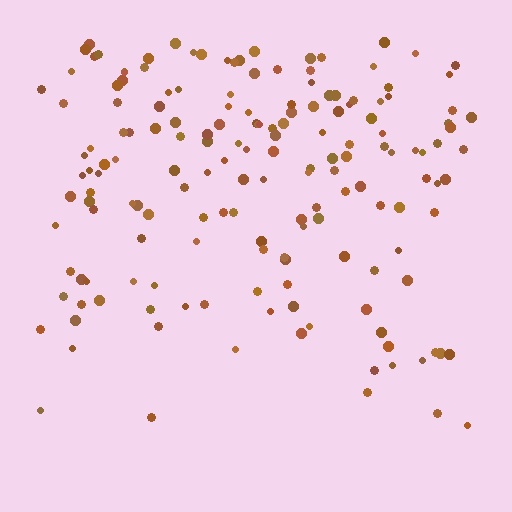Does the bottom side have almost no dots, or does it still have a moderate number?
Still a moderate number, just noticeably fewer than the top.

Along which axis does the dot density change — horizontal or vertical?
Vertical.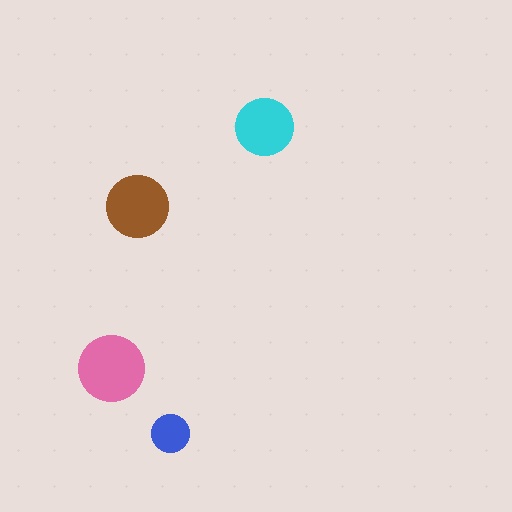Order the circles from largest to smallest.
the pink one, the brown one, the cyan one, the blue one.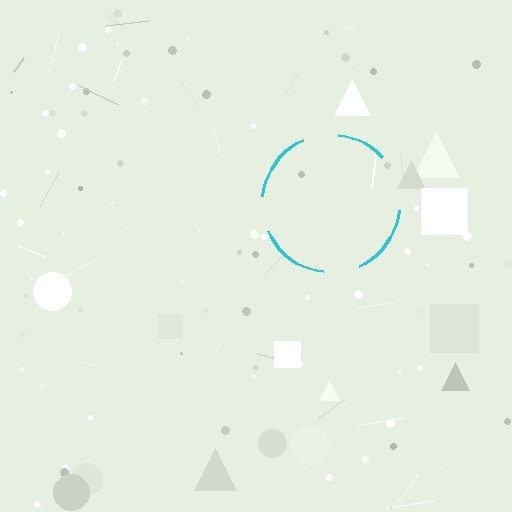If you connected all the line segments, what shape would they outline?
They would outline a circle.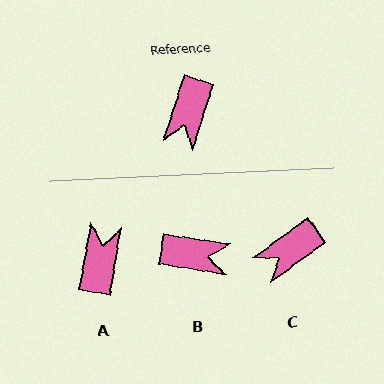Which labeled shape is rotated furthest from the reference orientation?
A, about 172 degrees away.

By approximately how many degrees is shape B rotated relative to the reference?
Approximately 99 degrees counter-clockwise.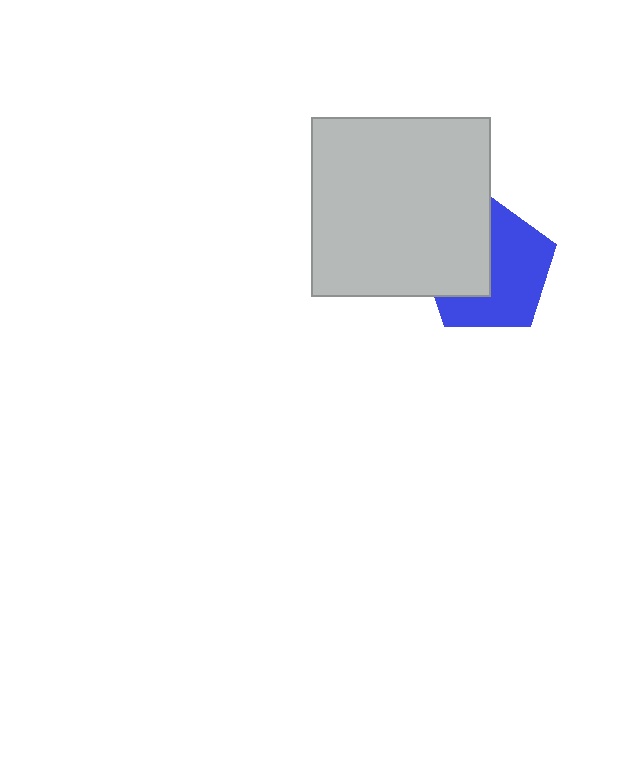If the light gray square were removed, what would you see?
You would see the complete blue pentagon.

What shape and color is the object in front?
The object in front is a light gray square.